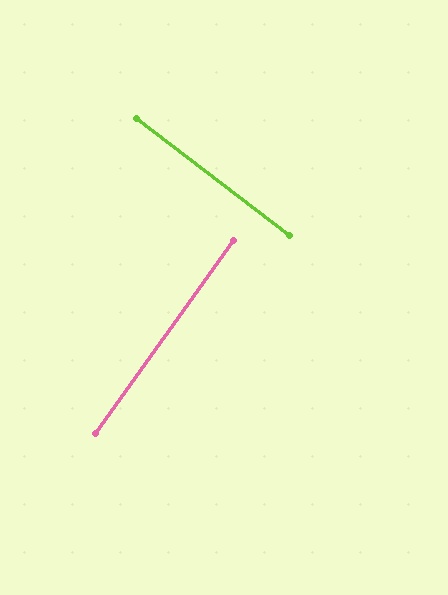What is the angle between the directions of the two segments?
Approximately 88 degrees.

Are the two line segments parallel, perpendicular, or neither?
Perpendicular — they meet at approximately 88°.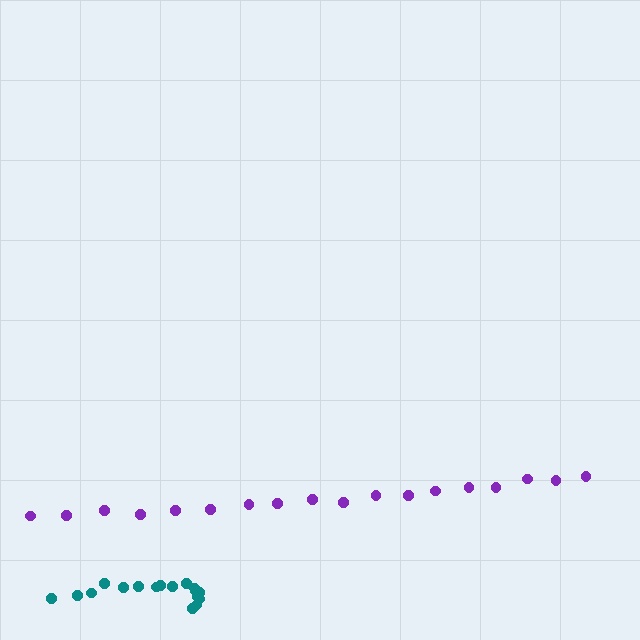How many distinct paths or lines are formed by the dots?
There are 2 distinct paths.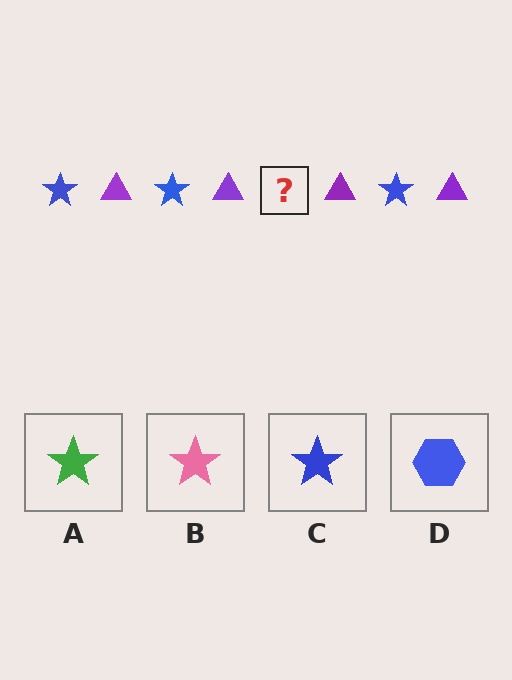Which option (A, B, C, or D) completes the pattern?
C.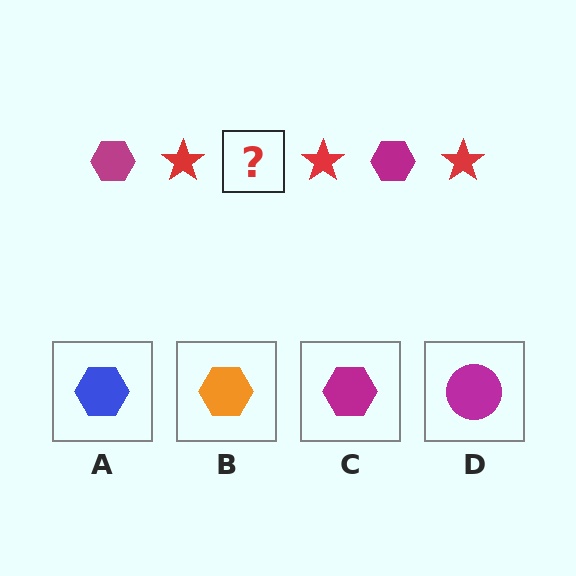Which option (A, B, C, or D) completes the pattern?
C.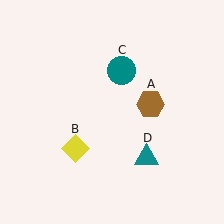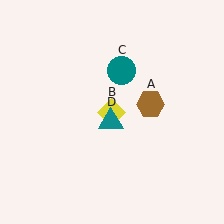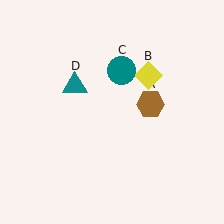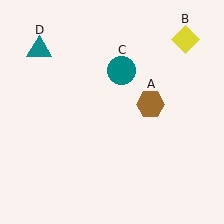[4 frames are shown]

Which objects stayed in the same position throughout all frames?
Brown hexagon (object A) and teal circle (object C) remained stationary.